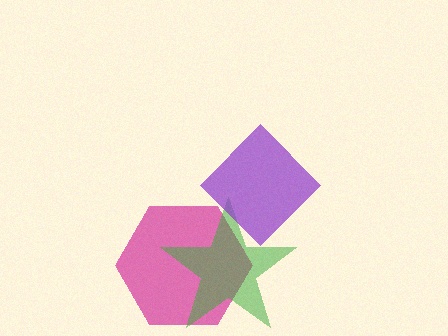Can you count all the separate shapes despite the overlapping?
Yes, there are 3 separate shapes.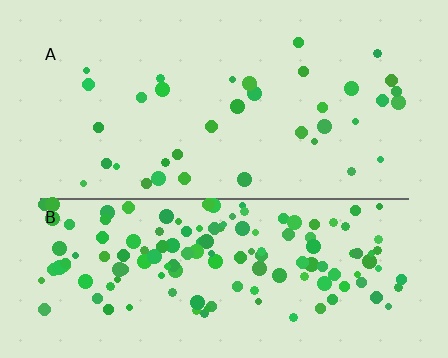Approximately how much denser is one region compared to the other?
Approximately 4.1× — region B over region A.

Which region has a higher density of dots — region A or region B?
B (the bottom).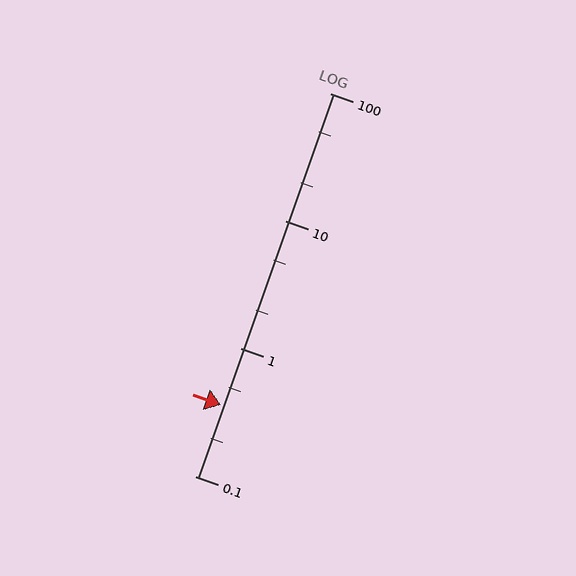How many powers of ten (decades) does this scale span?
The scale spans 3 decades, from 0.1 to 100.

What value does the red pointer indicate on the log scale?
The pointer indicates approximately 0.36.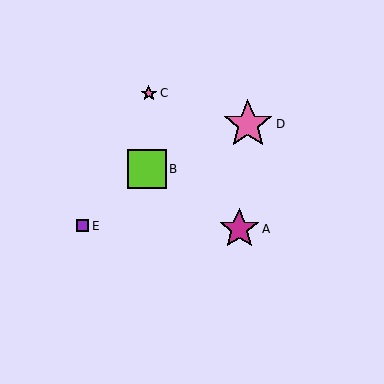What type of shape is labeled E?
Shape E is a purple square.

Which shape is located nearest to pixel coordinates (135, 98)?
The pink star (labeled C) at (149, 93) is nearest to that location.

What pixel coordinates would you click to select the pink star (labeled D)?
Click at (248, 124) to select the pink star D.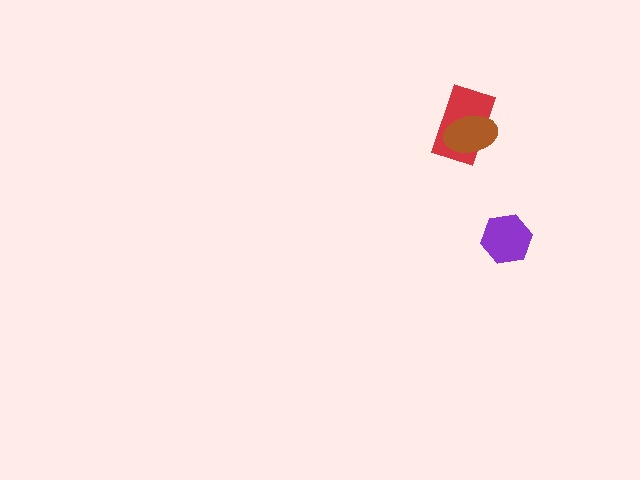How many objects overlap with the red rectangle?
1 object overlaps with the red rectangle.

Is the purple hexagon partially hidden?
No, no other shape covers it.